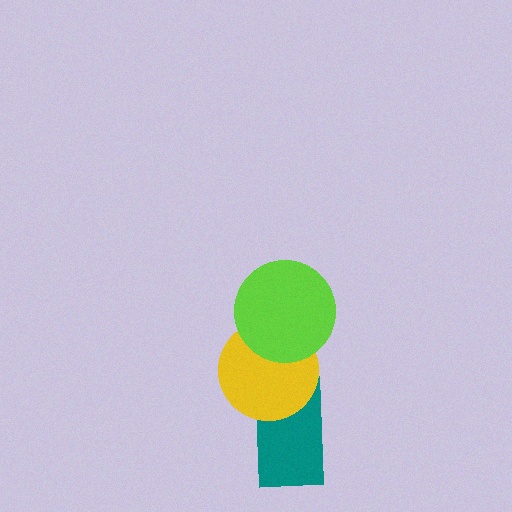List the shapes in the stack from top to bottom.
From top to bottom: the lime circle, the yellow circle, the teal rectangle.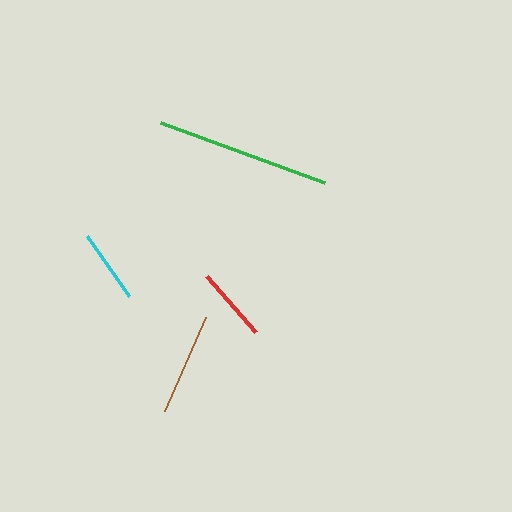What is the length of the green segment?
The green segment is approximately 174 pixels long.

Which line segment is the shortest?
The cyan line is the shortest at approximately 74 pixels.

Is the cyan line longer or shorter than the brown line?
The brown line is longer than the cyan line.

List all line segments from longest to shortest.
From longest to shortest: green, brown, red, cyan.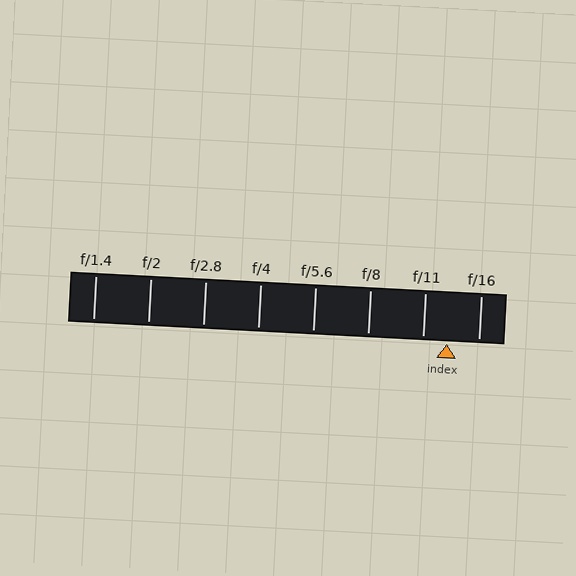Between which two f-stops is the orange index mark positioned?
The index mark is between f/11 and f/16.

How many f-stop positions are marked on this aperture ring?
There are 8 f-stop positions marked.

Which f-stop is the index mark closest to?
The index mark is closest to f/11.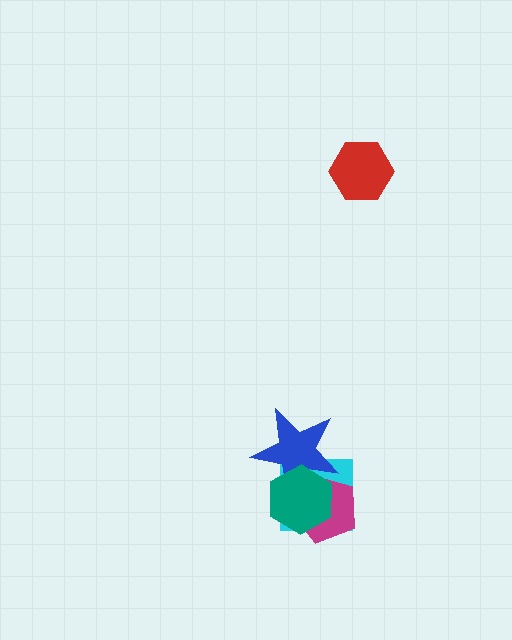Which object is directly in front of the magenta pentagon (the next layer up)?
The blue star is directly in front of the magenta pentagon.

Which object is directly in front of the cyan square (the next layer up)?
The magenta pentagon is directly in front of the cyan square.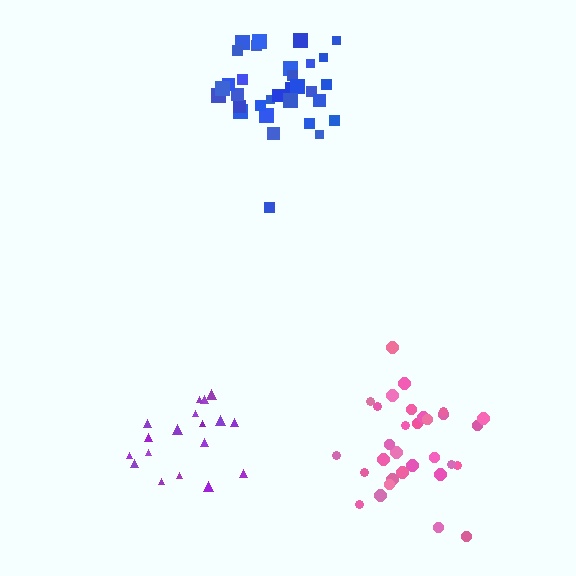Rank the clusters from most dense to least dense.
blue, pink, purple.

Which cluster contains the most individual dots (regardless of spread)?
Blue (32).